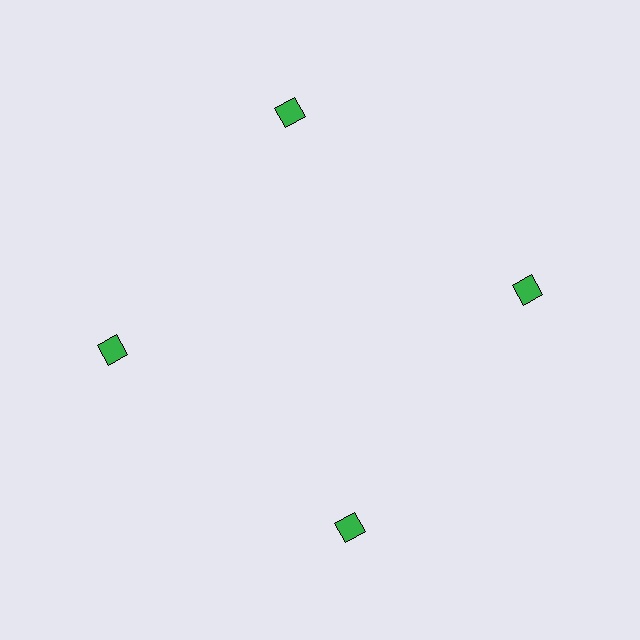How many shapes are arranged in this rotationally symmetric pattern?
There are 4 shapes, arranged in 4 groups of 1.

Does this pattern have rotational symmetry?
Yes, this pattern has 4-fold rotational symmetry. It looks the same after rotating 90 degrees around the center.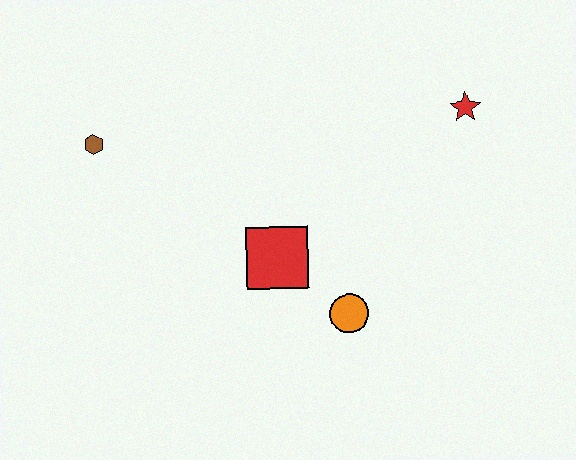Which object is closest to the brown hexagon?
The red square is closest to the brown hexagon.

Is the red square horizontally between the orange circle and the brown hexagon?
Yes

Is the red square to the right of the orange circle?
No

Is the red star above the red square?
Yes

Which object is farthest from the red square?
The red star is farthest from the red square.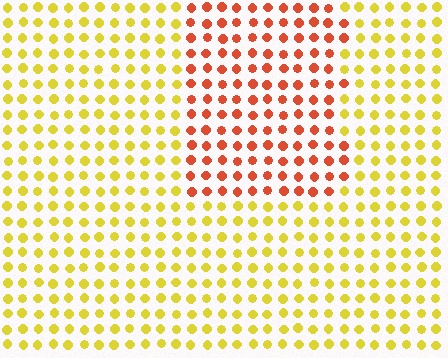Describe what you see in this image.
The image is filled with small yellow elements in a uniform arrangement. A rectangle-shaped region is visible where the elements are tinted to a slightly different hue, forming a subtle color boundary.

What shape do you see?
I see a rectangle.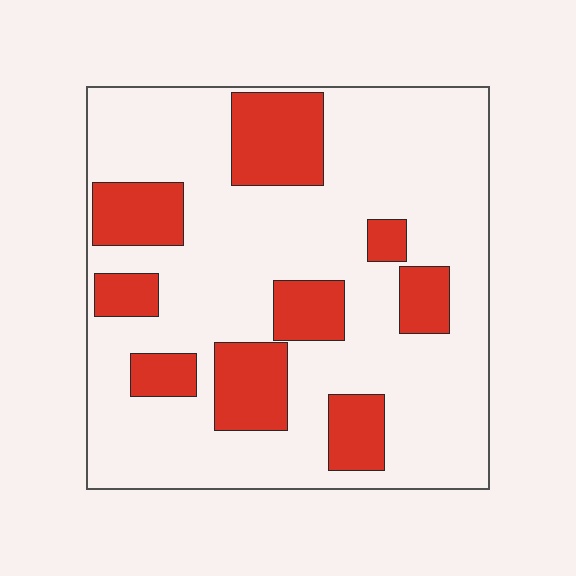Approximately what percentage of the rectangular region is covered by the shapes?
Approximately 25%.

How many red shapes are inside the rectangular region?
9.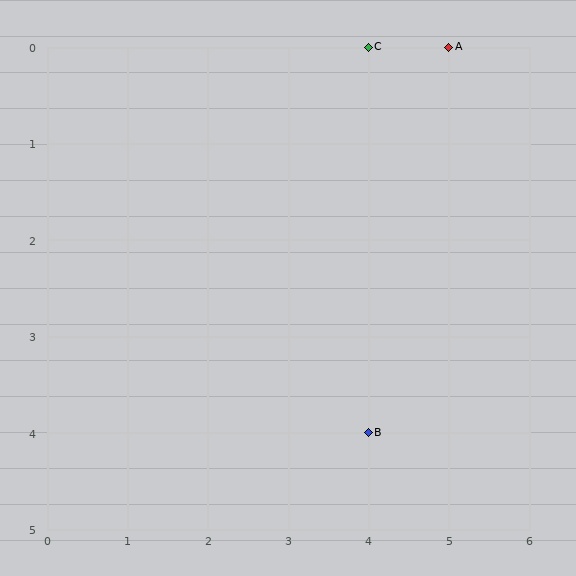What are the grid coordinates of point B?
Point B is at grid coordinates (4, 4).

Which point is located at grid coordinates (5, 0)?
Point A is at (5, 0).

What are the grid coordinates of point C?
Point C is at grid coordinates (4, 0).